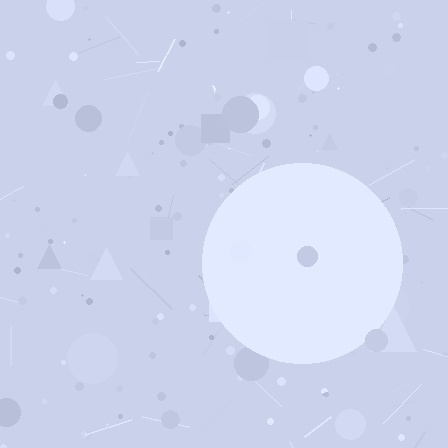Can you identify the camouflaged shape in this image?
The camouflaged shape is a circle.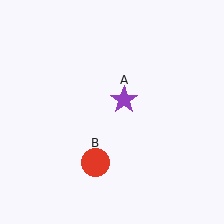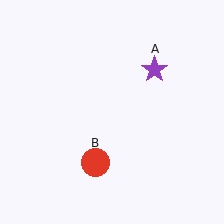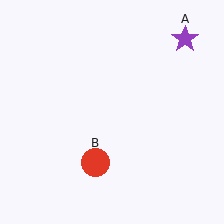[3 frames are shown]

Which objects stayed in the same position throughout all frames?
Red circle (object B) remained stationary.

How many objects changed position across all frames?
1 object changed position: purple star (object A).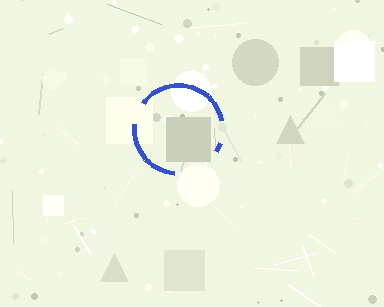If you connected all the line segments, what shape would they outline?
They would outline a circle.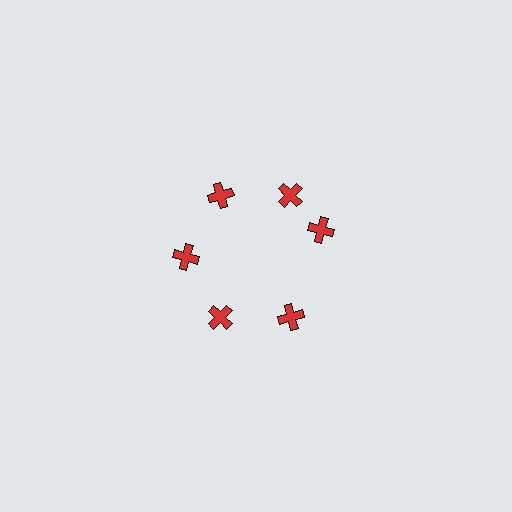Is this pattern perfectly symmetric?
No. The 6 red crosses are arranged in a ring, but one element near the 3 o'clock position is rotated out of alignment along the ring, breaking the 6-fold rotational symmetry.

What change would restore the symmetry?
The symmetry would be restored by rotating it back into even spacing with its neighbors so that all 6 crosses sit at equal angles and equal distance from the center.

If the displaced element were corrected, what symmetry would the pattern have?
It would have 6-fold rotational symmetry — the pattern would map onto itself every 60 degrees.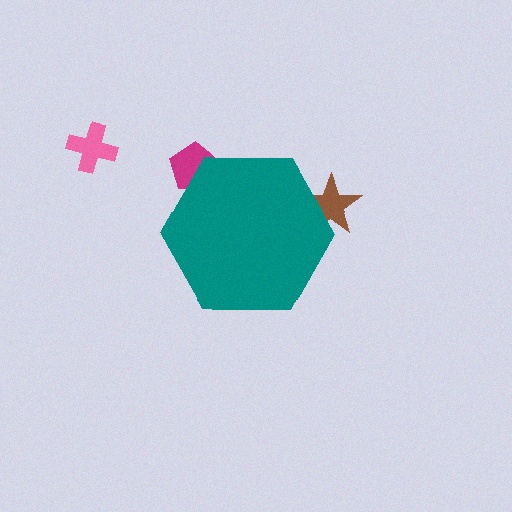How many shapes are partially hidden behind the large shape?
2 shapes are partially hidden.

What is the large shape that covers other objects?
A teal hexagon.